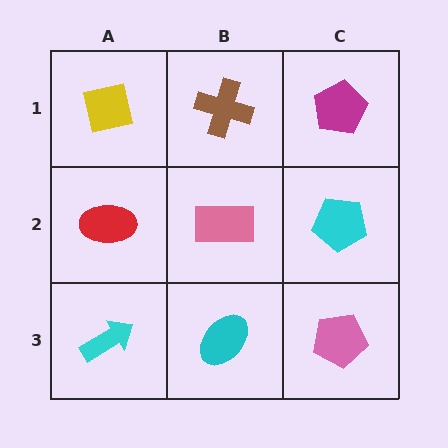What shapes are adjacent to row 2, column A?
A yellow square (row 1, column A), a cyan arrow (row 3, column A), a pink rectangle (row 2, column B).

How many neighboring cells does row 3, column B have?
3.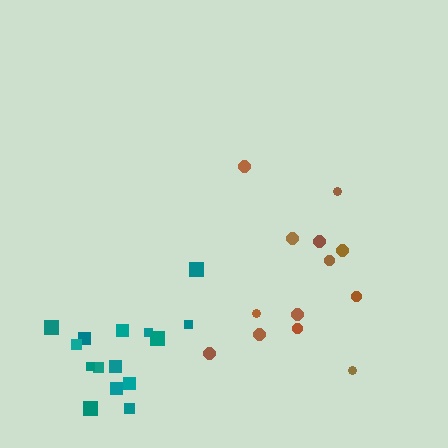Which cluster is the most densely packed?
Teal.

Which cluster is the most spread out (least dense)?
Brown.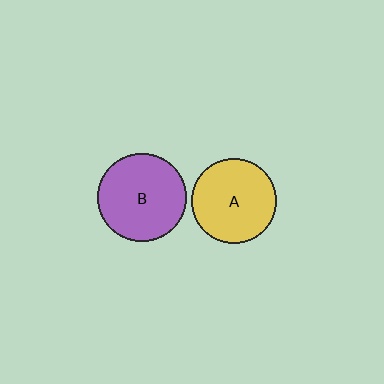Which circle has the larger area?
Circle B (purple).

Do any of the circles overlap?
No, none of the circles overlap.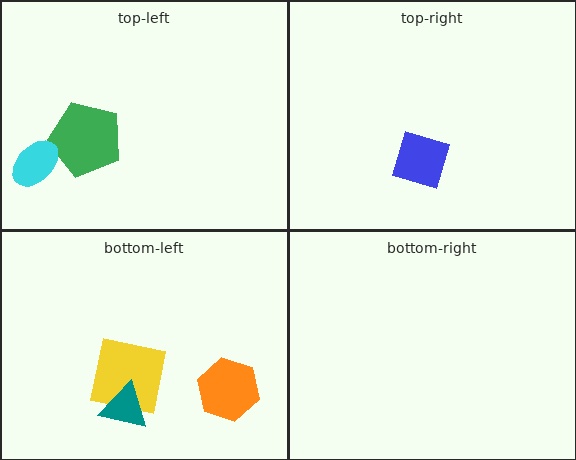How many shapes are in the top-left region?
2.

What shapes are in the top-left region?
The green pentagon, the cyan ellipse.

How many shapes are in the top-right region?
1.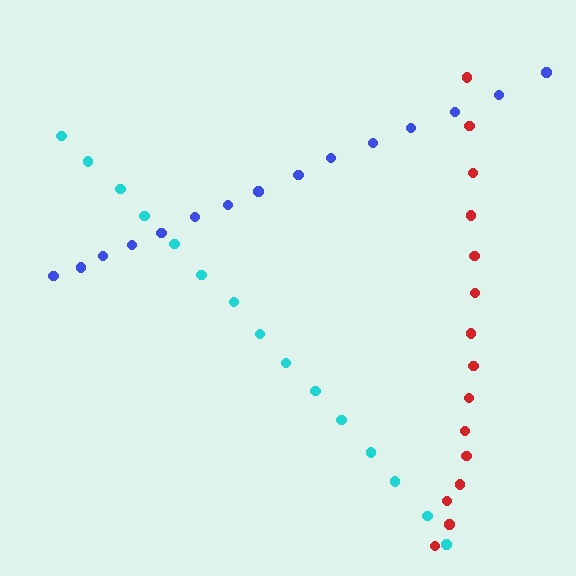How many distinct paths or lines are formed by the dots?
There are 3 distinct paths.